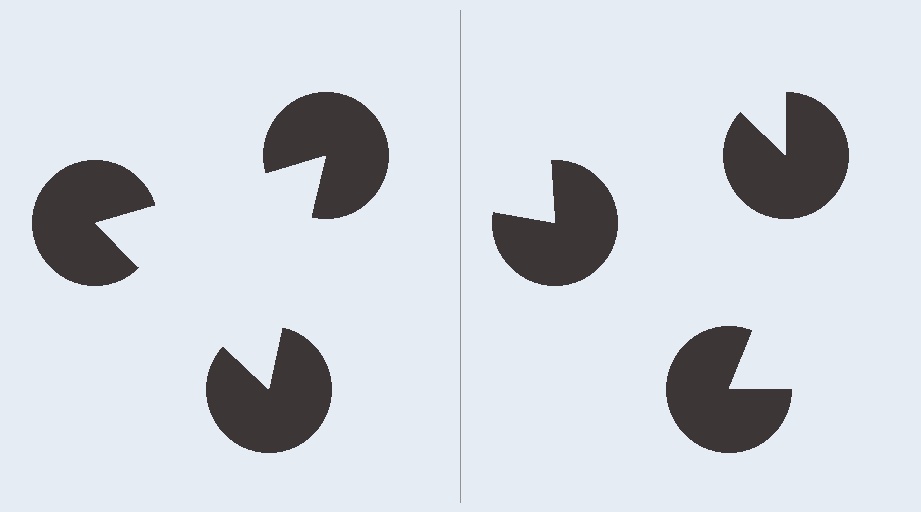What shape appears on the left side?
An illusory triangle.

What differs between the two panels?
The pac-man discs are positioned identically on both sides; only the wedge orientations differ. On the left they align to a triangle; on the right they are misaligned.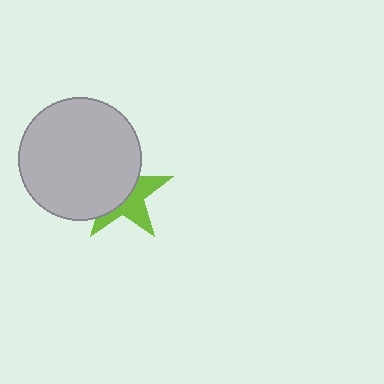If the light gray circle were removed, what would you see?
You would see the complete lime star.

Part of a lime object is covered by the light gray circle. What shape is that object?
It is a star.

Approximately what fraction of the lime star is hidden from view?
Roughly 56% of the lime star is hidden behind the light gray circle.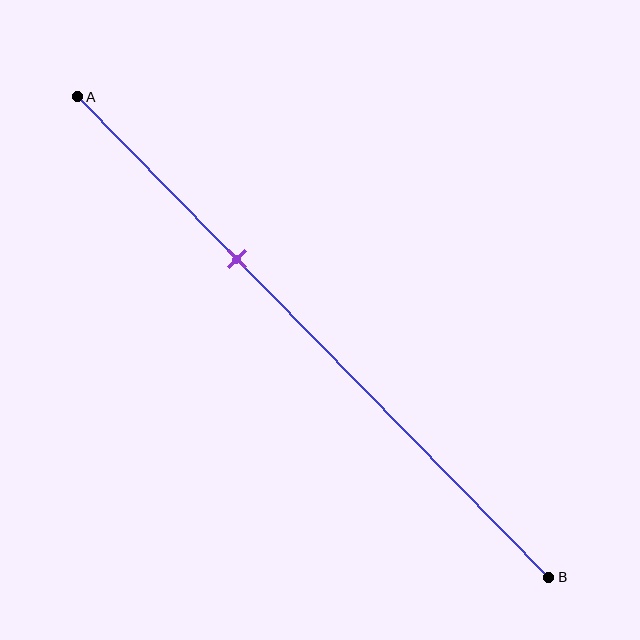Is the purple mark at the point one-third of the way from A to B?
Yes, the mark is approximately at the one-third point.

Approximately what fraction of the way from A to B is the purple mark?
The purple mark is approximately 35% of the way from A to B.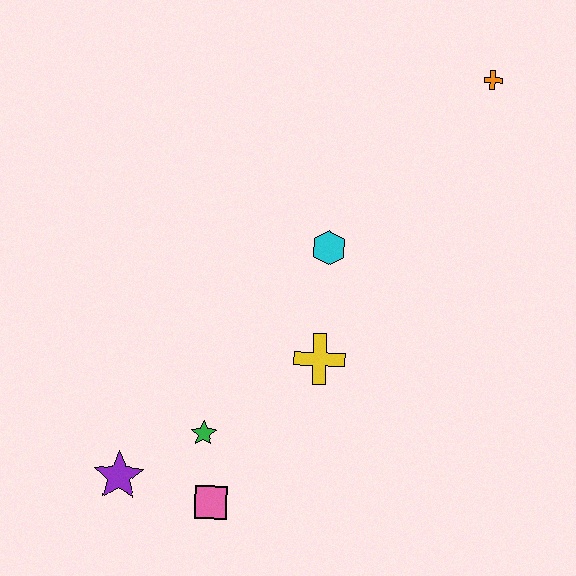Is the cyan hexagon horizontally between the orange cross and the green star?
Yes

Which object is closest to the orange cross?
The cyan hexagon is closest to the orange cross.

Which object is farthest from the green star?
The orange cross is farthest from the green star.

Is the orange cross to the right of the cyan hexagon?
Yes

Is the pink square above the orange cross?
No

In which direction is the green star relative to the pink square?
The green star is above the pink square.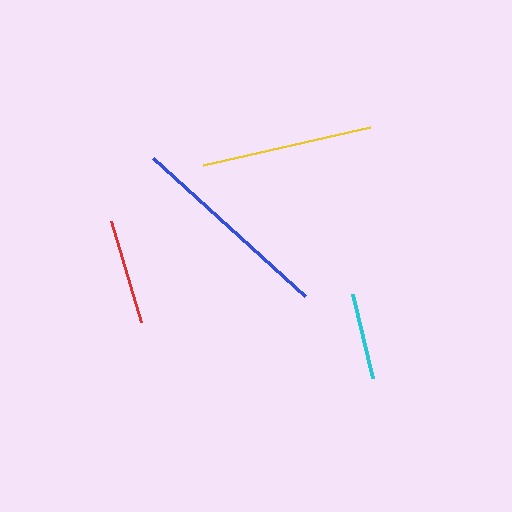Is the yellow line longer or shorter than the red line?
The yellow line is longer than the red line.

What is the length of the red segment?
The red segment is approximately 105 pixels long.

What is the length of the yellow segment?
The yellow segment is approximately 172 pixels long.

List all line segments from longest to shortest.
From longest to shortest: blue, yellow, red, cyan.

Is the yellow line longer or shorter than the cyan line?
The yellow line is longer than the cyan line.